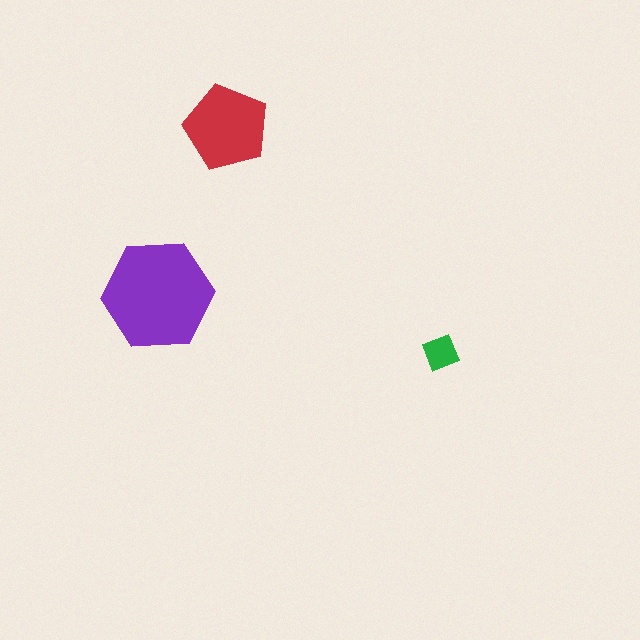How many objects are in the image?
There are 3 objects in the image.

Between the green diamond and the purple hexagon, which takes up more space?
The purple hexagon.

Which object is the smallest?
The green diamond.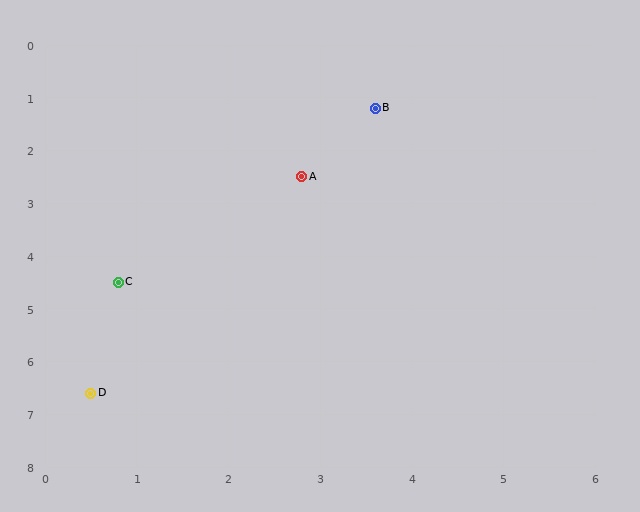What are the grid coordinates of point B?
Point B is at approximately (3.6, 1.2).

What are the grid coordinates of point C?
Point C is at approximately (0.8, 4.5).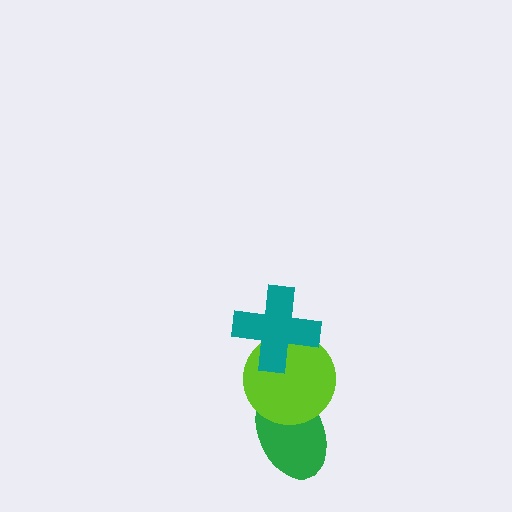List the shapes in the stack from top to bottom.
From top to bottom: the teal cross, the lime circle, the green ellipse.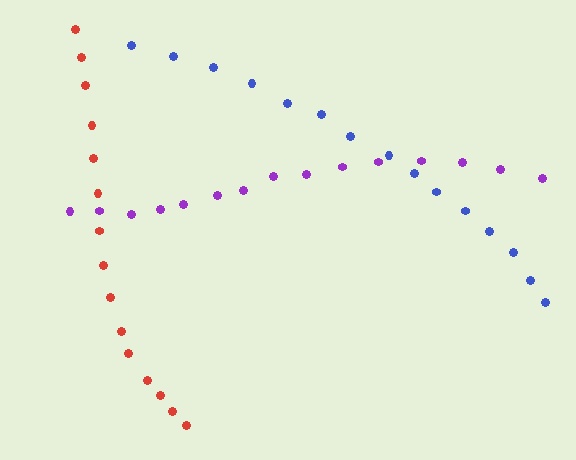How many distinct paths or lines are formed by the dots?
There are 3 distinct paths.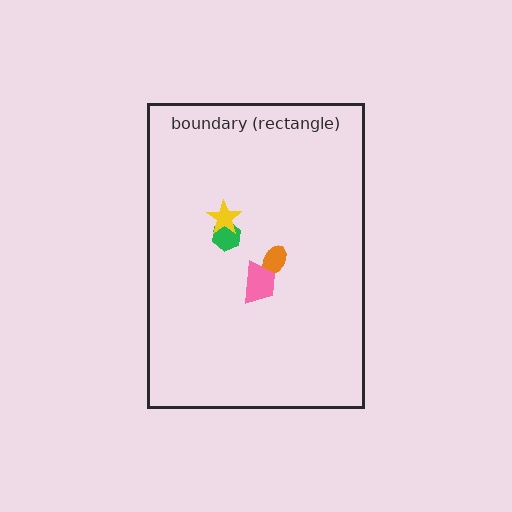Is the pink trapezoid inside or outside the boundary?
Inside.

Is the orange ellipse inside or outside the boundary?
Inside.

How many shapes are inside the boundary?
4 inside, 0 outside.